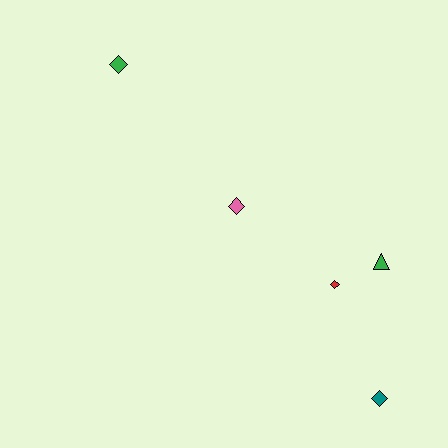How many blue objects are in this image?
There are no blue objects.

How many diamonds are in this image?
There are 4 diamonds.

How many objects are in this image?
There are 5 objects.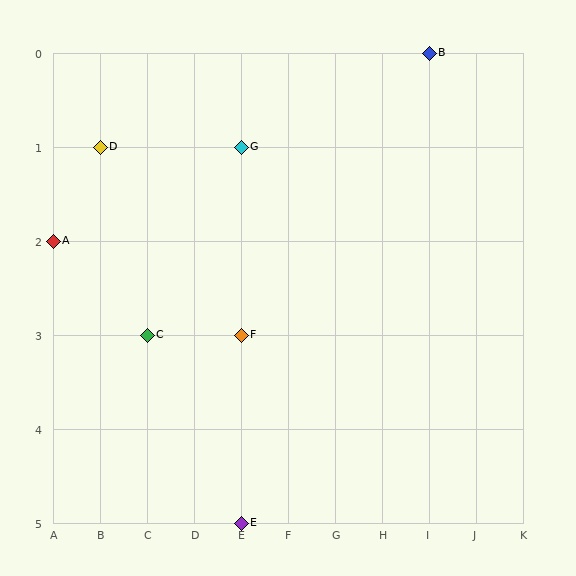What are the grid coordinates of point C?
Point C is at grid coordinates (C, 3).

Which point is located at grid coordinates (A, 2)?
Point A is at (A, 2).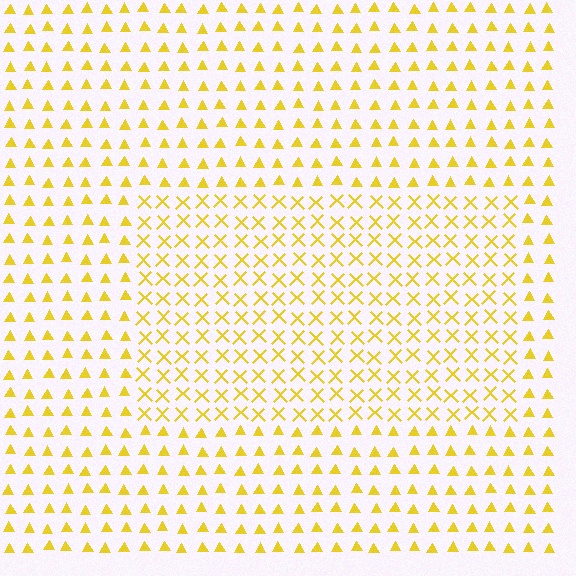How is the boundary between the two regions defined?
The boundary is defined by a change in element shape: X marks inside vs. triangles outside. All elements share the same color and spacing.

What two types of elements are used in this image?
The image uses X marks inside the rectangle region and triangles outside it.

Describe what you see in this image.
The image is filled with small yellow elements arranged in a uniform grid. A rectangle-shaped region contains X marks, while the surrounding area contains triangles. The boundary is defined purely by the change in element shape.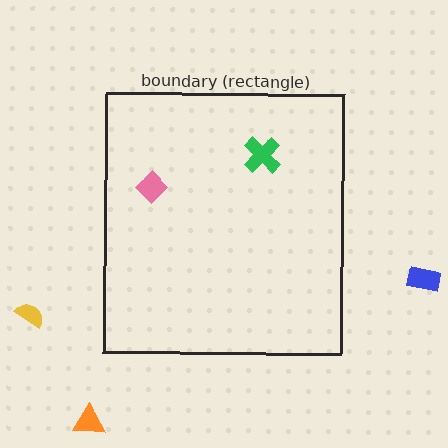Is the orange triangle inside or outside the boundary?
Outside.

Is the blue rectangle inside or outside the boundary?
Outside.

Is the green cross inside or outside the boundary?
Inside.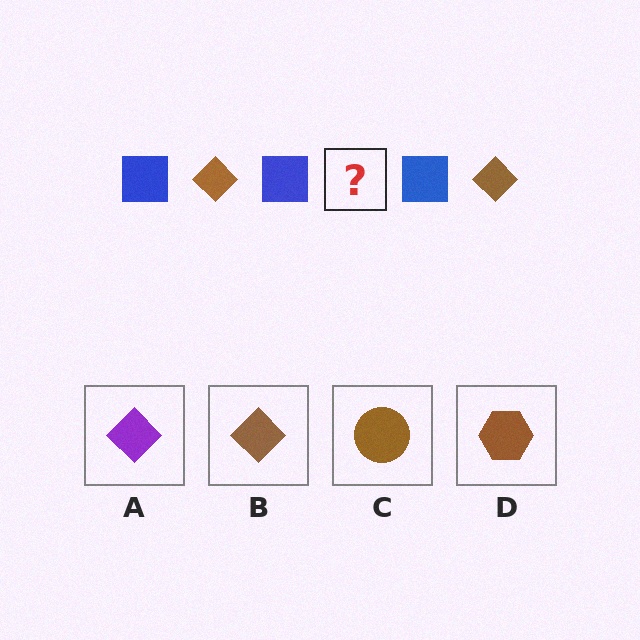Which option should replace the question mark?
Option B.